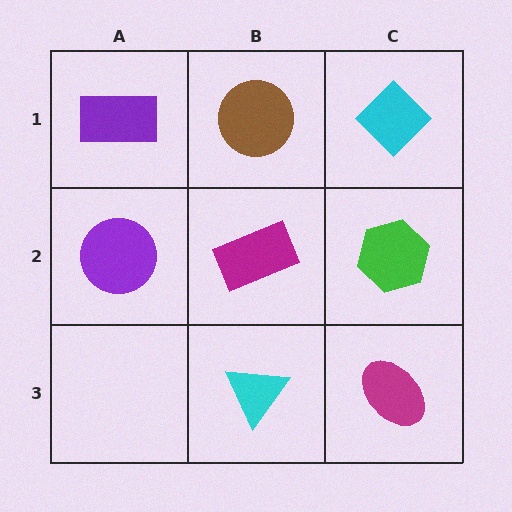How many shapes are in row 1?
3 shapes.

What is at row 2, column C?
A green hexagon.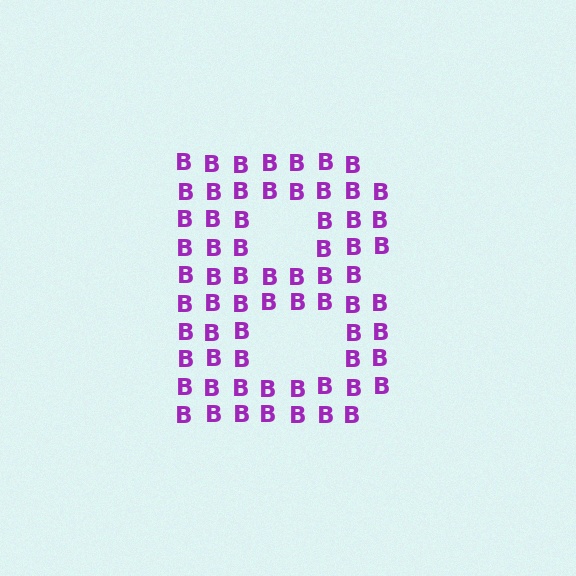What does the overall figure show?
The overall figure shows the letter B.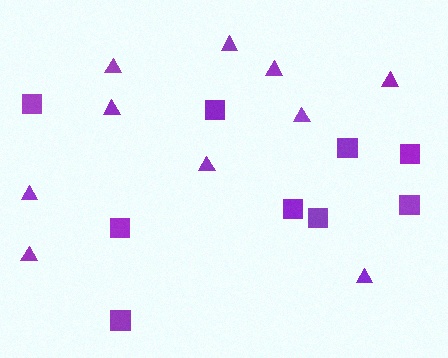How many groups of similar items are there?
There are 2 groups: one group of squares (9) and one group of triangles (10).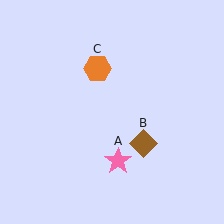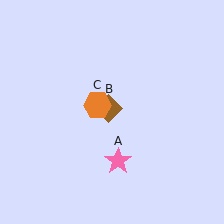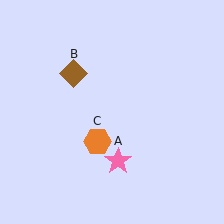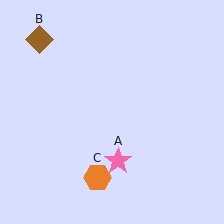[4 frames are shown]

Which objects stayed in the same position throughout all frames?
Pink star (object A) remained stationary.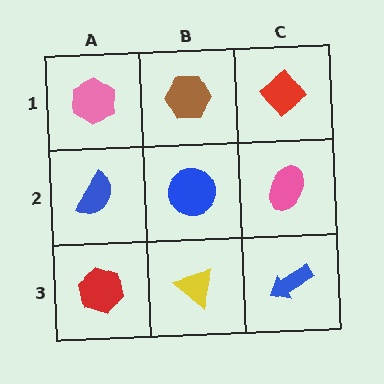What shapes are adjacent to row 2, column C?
A red diamond (row 1, column C), a blue arrow (row 3, column C), a blue circle (row 2, column B).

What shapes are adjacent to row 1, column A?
A blue semicircle (row 2, column A), a brown hexagon (row 1, column B).